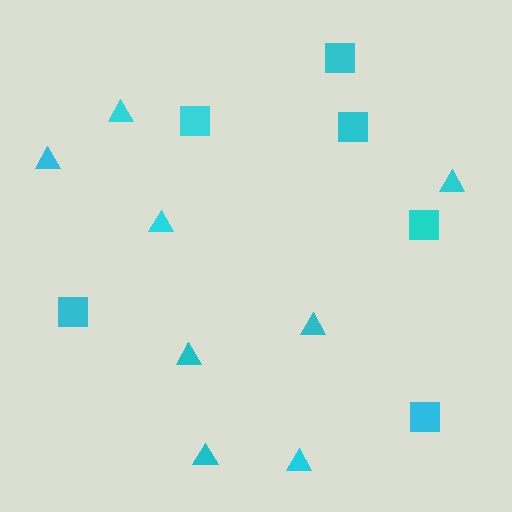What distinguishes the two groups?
There are 2 groups: one group of triangles (8) and one group of squares (6).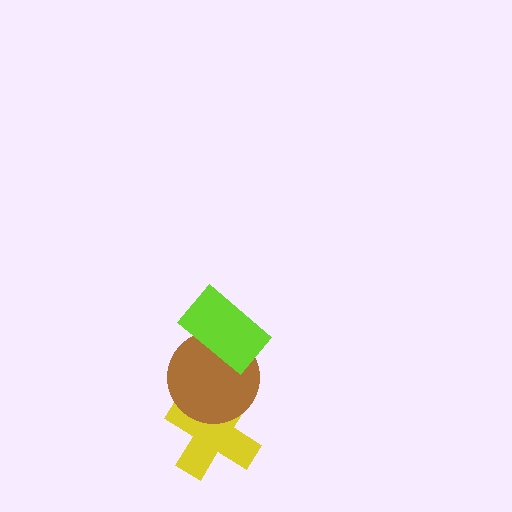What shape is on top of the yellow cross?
The brown circle is on top of the yellow cross.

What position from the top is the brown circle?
The brown circle is 2nd from the top.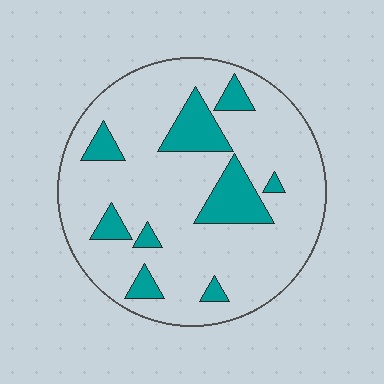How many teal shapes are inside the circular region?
9.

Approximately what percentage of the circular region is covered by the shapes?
Approximately 20%.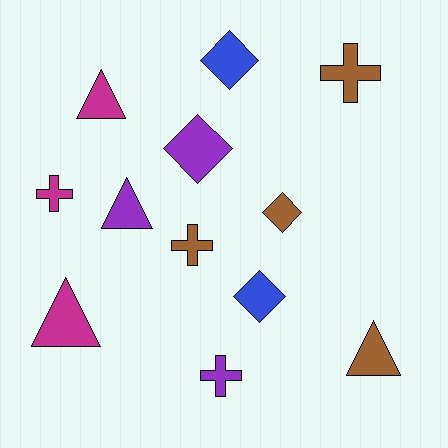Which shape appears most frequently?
Cross, with 4 objects.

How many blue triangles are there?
There are no blue triangles.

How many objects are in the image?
There are 12 objects.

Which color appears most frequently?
Brown, with 4 objects.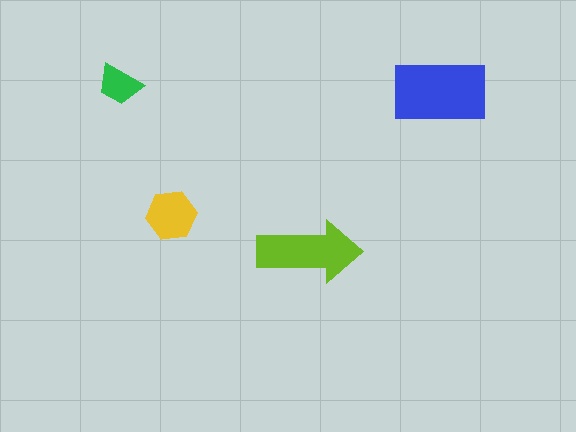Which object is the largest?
The blue rectangle.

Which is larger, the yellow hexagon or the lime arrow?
The lime arrow.